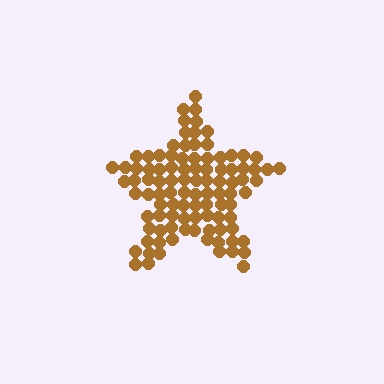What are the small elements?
The small elements are circles.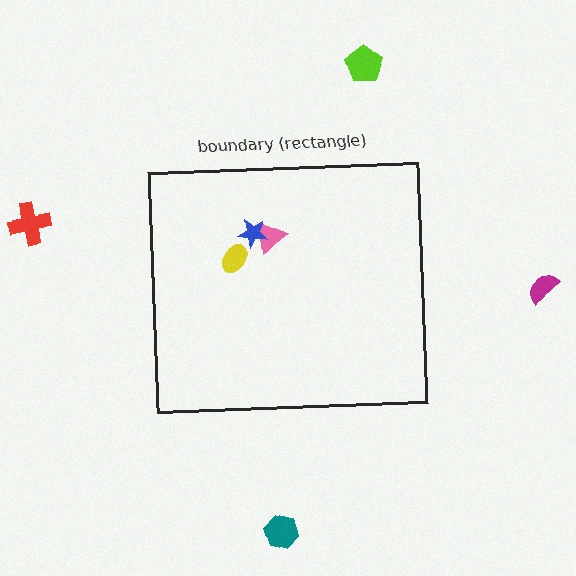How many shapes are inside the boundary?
3 inside, 4 outside.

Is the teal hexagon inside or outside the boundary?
Outside.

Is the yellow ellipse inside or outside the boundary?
Inside.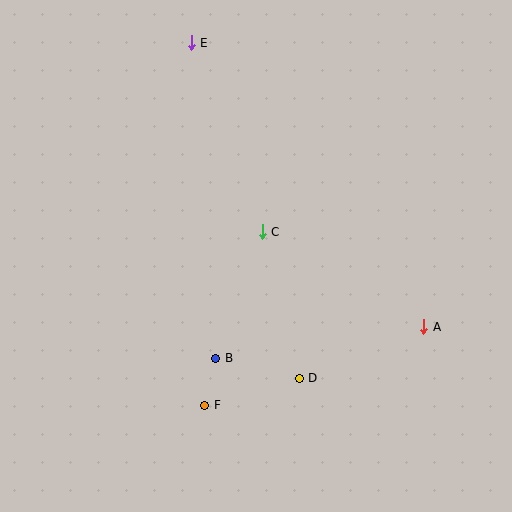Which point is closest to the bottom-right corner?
Point A is closest to the bottom-right corner.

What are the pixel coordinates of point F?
Point F is at (205, 405).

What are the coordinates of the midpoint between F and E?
The midpoint between F and E is at (198, 224).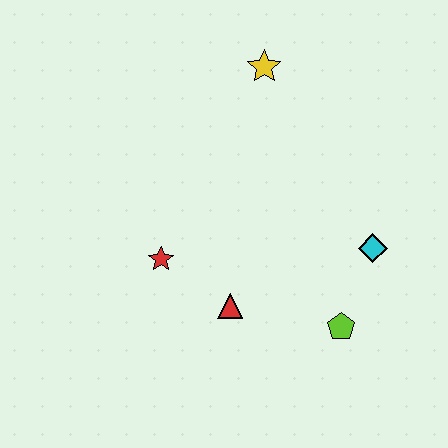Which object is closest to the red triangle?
The red star is closest to the red triangle.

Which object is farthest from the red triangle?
The yellow star is farthest from the red triangle.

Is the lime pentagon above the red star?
No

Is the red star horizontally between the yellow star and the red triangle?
No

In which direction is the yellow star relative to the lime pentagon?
The yellow star is above the lime pentagon.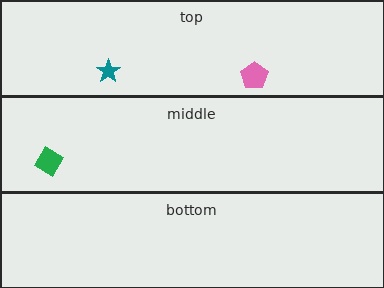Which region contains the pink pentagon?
The top region.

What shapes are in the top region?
The teal star, the pink pentagon.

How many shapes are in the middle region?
1.